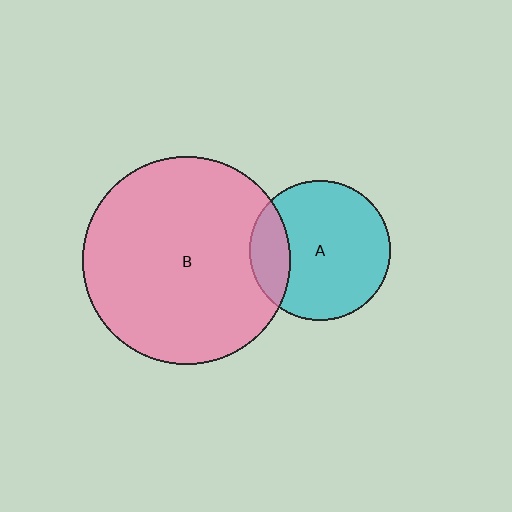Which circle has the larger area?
Circle B (pink).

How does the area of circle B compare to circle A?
Approximately 2.2 times.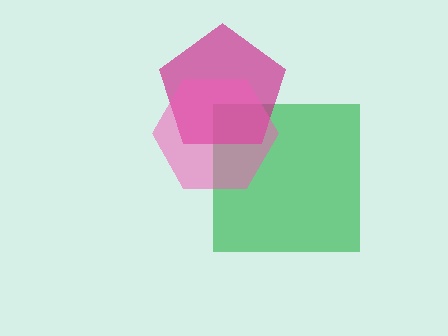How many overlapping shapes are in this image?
There are 3 overlapping shapes in the image.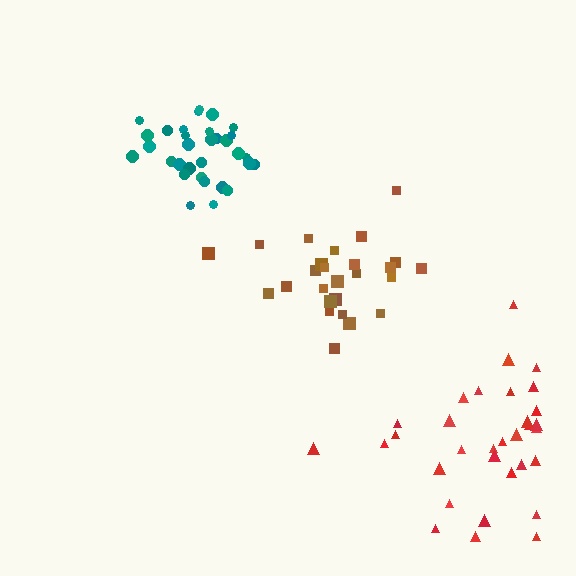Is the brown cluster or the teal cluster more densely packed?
Teal.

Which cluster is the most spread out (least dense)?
Red.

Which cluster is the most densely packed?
Teal.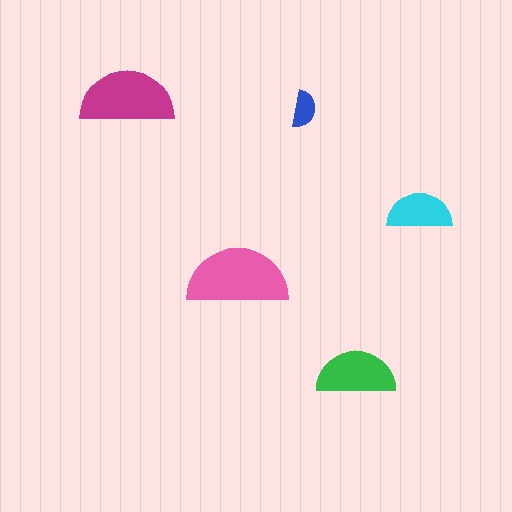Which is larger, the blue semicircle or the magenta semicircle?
The magenta one.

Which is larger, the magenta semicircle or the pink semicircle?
The pink one.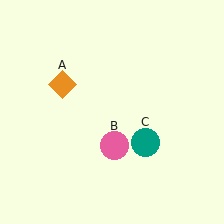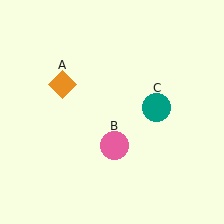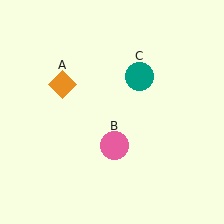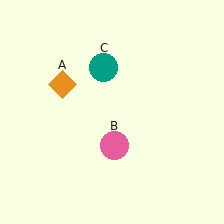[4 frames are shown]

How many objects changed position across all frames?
1 object changed position: teal circle (object C).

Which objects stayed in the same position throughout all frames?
Orange diamond (object A) and pink circle (object B) remained stationary.